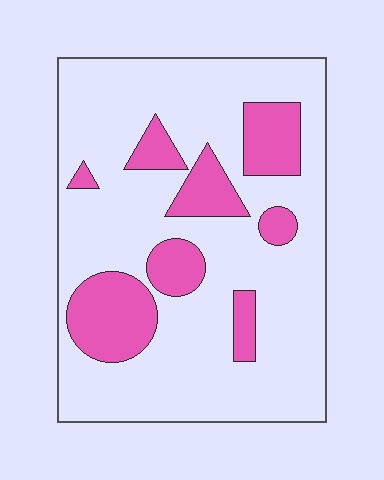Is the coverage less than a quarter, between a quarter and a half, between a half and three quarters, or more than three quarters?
Less than a quarter.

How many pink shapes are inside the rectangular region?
8.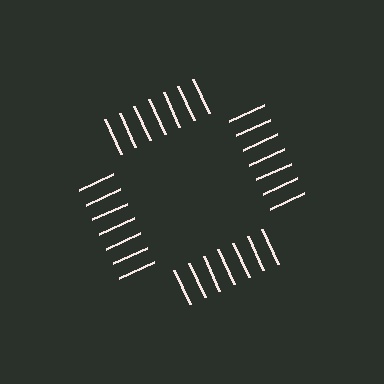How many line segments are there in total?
28 — 7 along each of the 4 edges.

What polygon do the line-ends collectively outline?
An illusory square — the line segments terminate on its edges but no continuous stroke is drawn.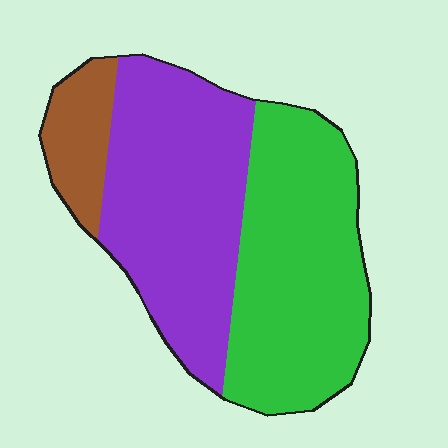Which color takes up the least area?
Brown, at roughly 10%.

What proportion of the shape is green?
Green takes up between a quarter and a half of the shape.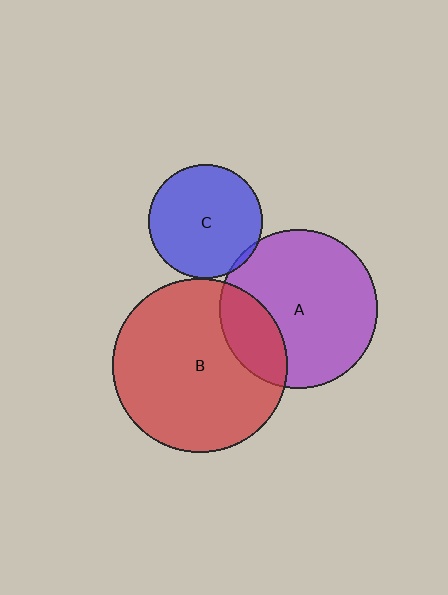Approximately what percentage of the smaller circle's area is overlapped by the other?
Approximately 25%.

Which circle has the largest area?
Circle B (red).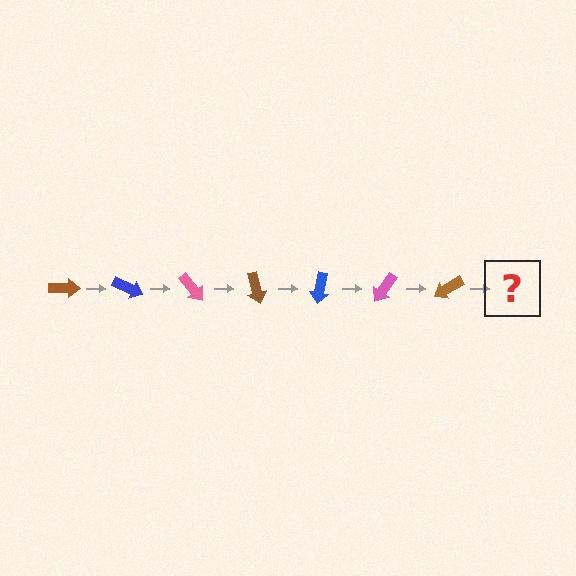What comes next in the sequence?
The next element should be a blue arrow, rotated 175 degrees from the start.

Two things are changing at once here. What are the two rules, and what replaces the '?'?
The two rules are that it rotates 25 degrees each step and the color cycles through brown, blue, and pink. The '?' should be a blue arrow, rotated 175 degrees from the start.